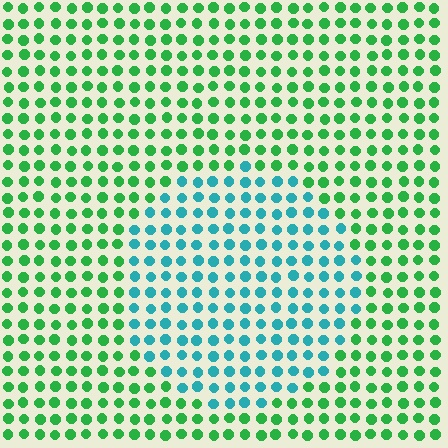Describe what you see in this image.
The image is filled with small green elements in a uniform arrangement. A circle-shaped region is visible where the elements are tinted to a slightly different hue, forming a subtle color boundary.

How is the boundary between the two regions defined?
The boundary is defined purely by a slight shift in hue (about 51 degrees). Spacing, size, and orientation are identical on both sides.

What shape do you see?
I see a circle.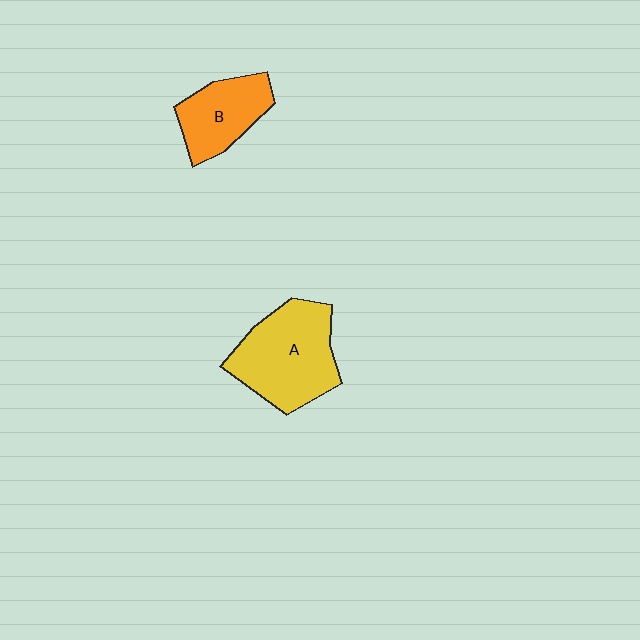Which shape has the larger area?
Shape A (yellow).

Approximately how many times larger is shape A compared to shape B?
Approximately 1.6 times.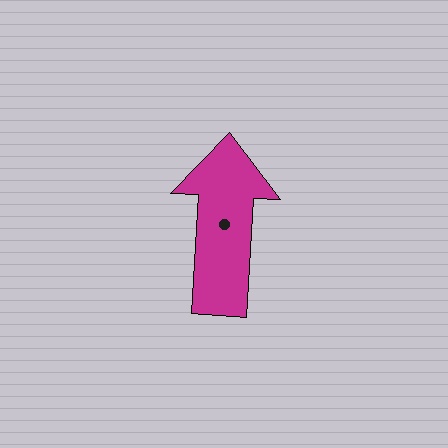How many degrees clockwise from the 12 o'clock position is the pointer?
Approximately 3 degrees.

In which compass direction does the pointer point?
North.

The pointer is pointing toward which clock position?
Roughly 12 o'clock.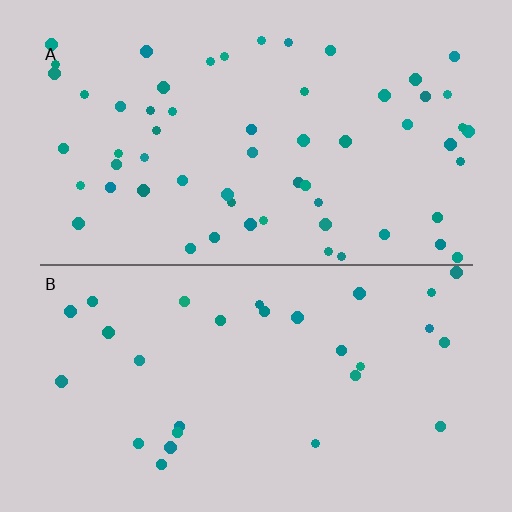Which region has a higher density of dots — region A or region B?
A (the top).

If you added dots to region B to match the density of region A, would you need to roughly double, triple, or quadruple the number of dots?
Approximately double.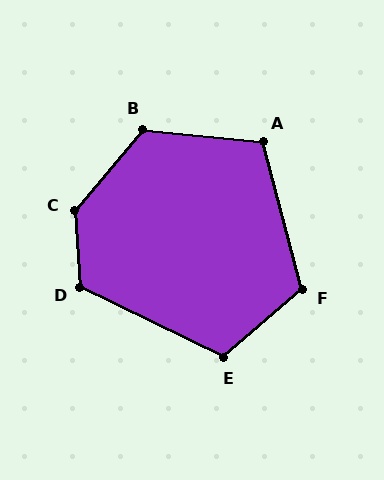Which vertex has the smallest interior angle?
A, at approximately 111 degrees.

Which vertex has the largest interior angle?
C, at approximately 136 degrees.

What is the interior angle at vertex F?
Approximately 116 degrees (obtuse).